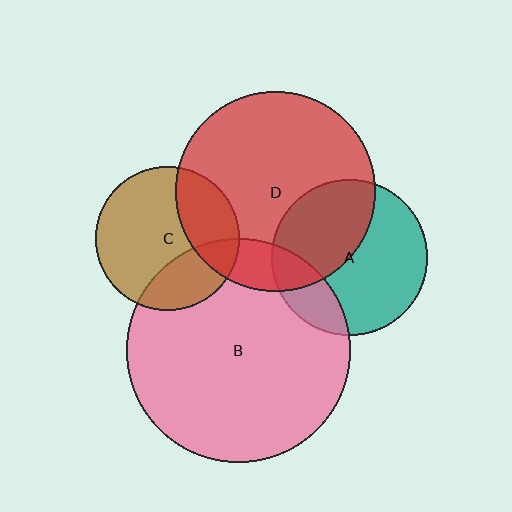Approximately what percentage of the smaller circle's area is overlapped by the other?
Approximately 25%.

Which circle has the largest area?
Circle B (pink).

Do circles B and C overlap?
Yes.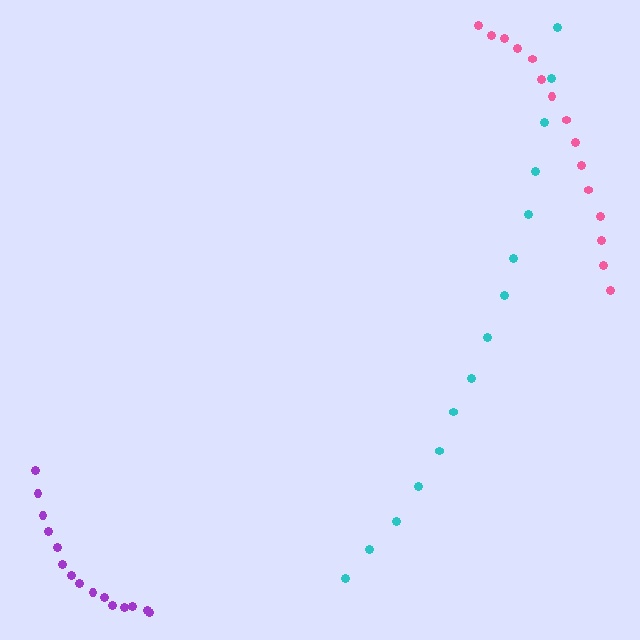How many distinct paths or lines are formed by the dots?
There are 3 distinct paths.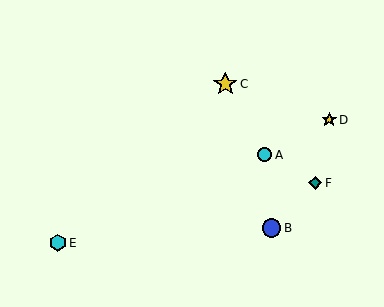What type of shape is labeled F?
Shape F is a teal diamond.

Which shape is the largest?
The yellow star (labeled C) is the largest.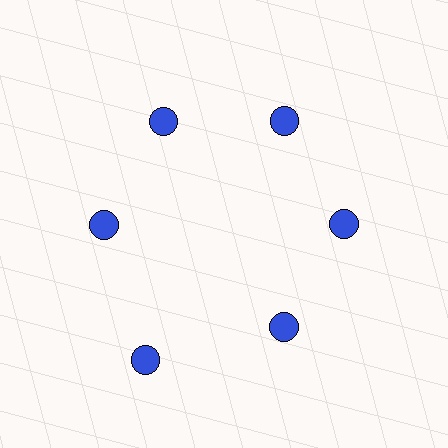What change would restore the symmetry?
The symmetry would be restored by moving it inward, back onto the ring so that all 6 circles sit at equal angles and equal distance from the center.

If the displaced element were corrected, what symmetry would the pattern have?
It would have 6-fold rotational symmetry — the pattern would map onto itself every 60 degrees.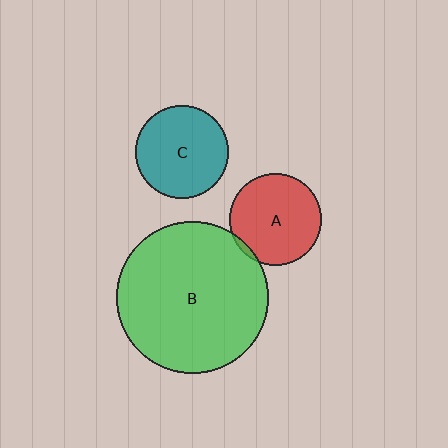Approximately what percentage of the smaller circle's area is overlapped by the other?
Approximately 5%.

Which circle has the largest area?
Circle B (green).